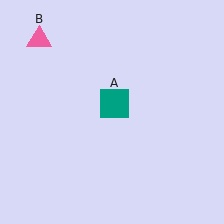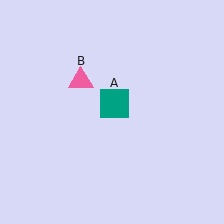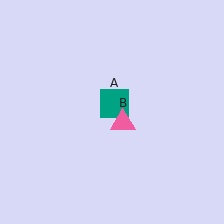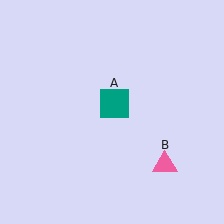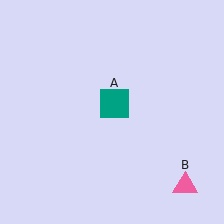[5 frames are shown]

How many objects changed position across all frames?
1 object changed position: pink triangle (object B).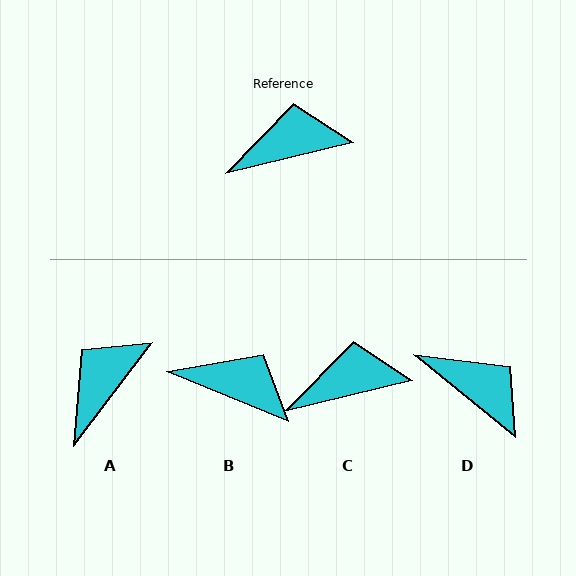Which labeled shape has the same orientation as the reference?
C.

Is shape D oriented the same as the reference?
No, it is off by about 53 degrees.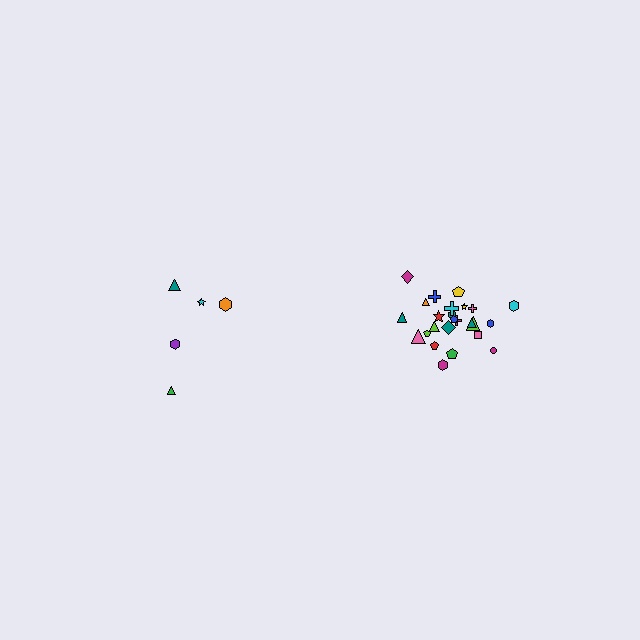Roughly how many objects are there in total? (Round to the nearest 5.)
Roughly 30 objects in total.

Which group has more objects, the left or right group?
The right group.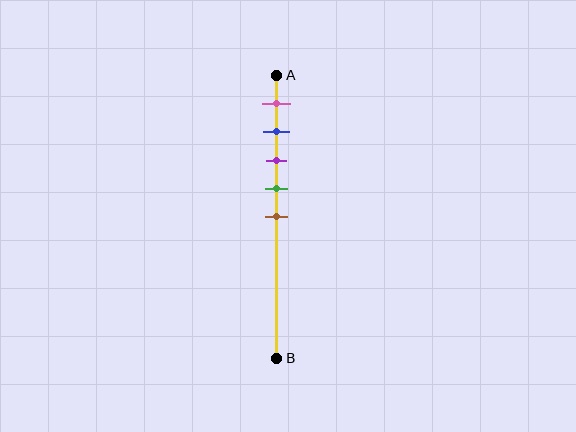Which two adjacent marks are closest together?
The blue and purple marks are the closest adjacent pair.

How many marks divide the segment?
There are 5 marks dividing the segment.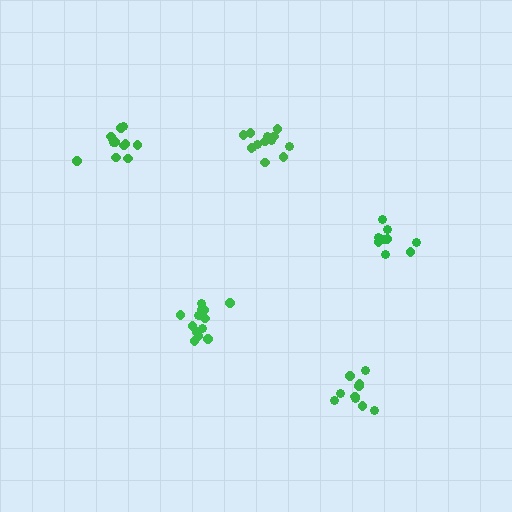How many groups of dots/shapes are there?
There are 5 groups.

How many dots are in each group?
Group 1: 13 dots, Group 2: 10 dots, Group 3: 13 dots, Group 4: 9 dots, Group 5: 12 dots (57 total).